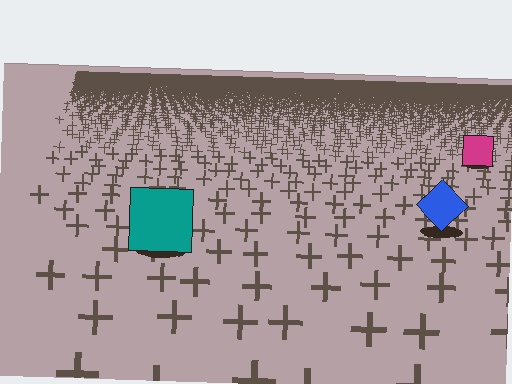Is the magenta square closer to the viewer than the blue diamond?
No. The blue diamond is closer — you can tell from the texture gradient: the ground texture is coarser near it.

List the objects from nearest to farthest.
From nearest to farthest: the teal square, the blue diamond, the magenta square.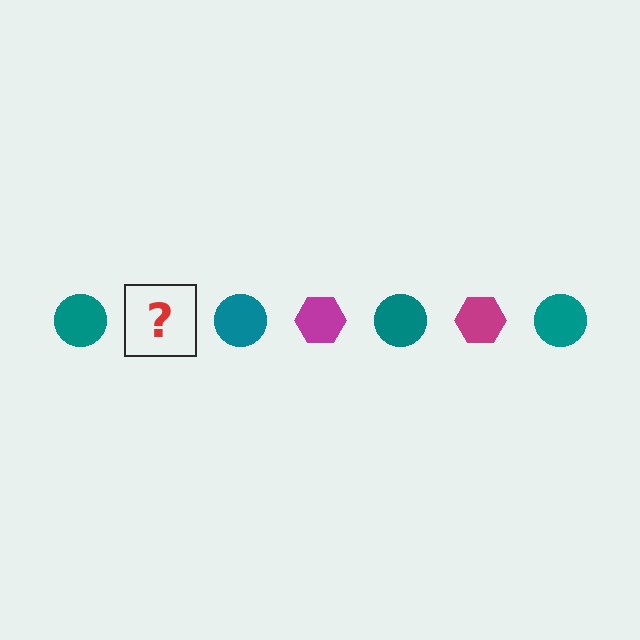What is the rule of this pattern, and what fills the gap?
The rule is that the pattern alternates between teal circle and magenta hexagon. The gap should be filled with a magenta hexagon.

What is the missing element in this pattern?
The missing element is a magenta hexagon.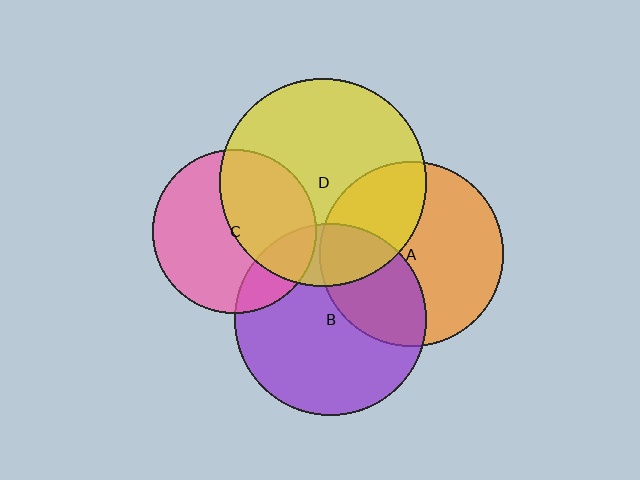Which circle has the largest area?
Circle D (yellow).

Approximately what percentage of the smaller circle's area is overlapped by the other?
Approximately 45%.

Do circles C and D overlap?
Yes.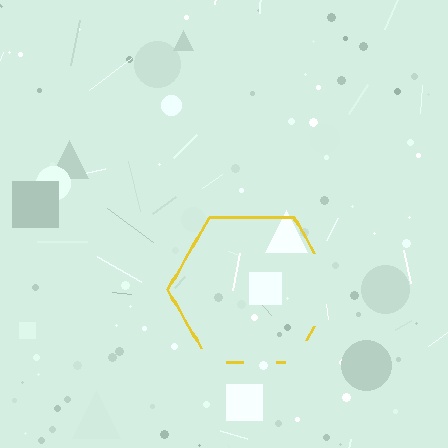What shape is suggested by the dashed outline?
The dashed outline suggests a hexagon.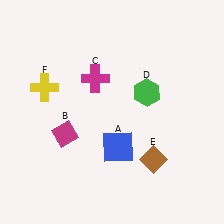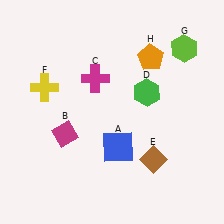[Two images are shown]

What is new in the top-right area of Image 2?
An orange pentagon (H) was added in the top-right area of Image 2.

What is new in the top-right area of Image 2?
A lime hexagon (G) was added in the top-right area of Image 2.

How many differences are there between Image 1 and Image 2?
There are 2 differences between the two images.